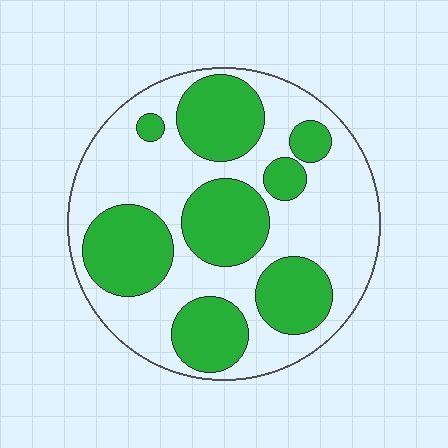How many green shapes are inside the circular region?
8.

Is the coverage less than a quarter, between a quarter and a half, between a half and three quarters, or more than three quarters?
Between a quarter and a half.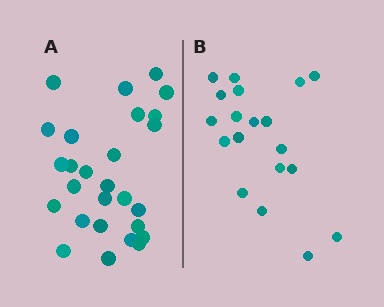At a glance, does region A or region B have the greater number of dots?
Region A (the left region) has more dots.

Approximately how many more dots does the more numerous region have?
Region A has roughly 8 or so more dots than region B.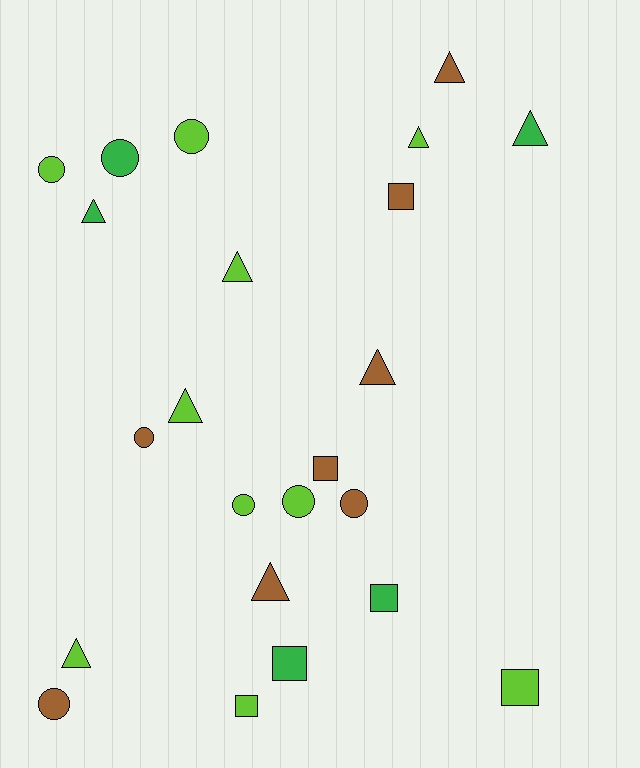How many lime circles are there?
There are 4 lime circles.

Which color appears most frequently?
Lime, with 10 objects.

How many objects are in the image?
There are 23 objects.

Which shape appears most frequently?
Triangle, with 9 objects.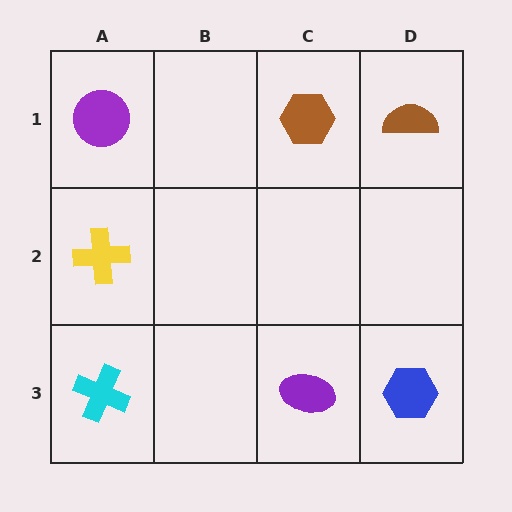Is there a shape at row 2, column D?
No, that cell is empty.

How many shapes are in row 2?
1 shape.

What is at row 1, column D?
A brown semicircle.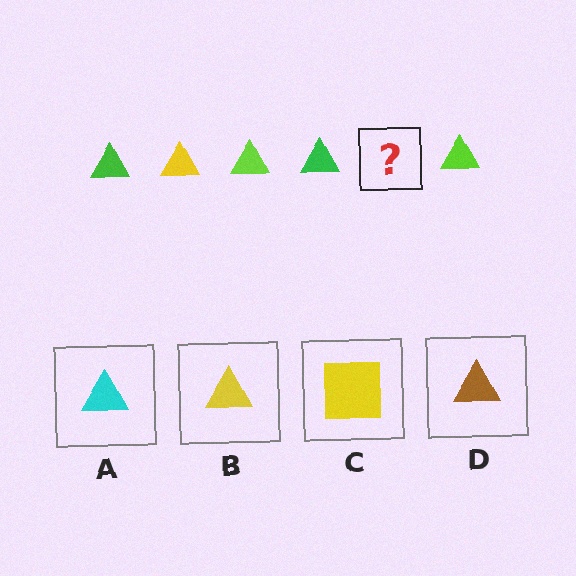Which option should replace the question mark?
Option B.